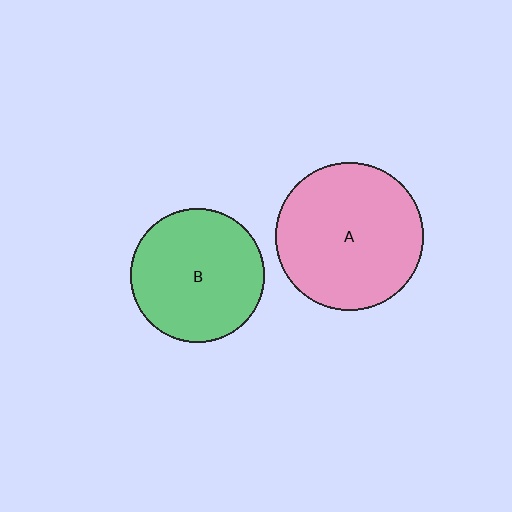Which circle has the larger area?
Circle A (pink).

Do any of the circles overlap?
No, none of the circles overlap.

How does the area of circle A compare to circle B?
Approximately 1.2 times.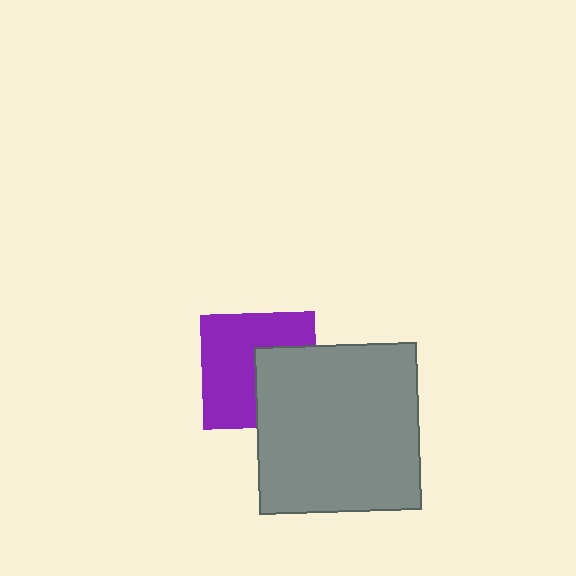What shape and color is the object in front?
The object in front is a gray rectangle.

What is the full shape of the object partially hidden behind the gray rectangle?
The partially hidden object is a purple square.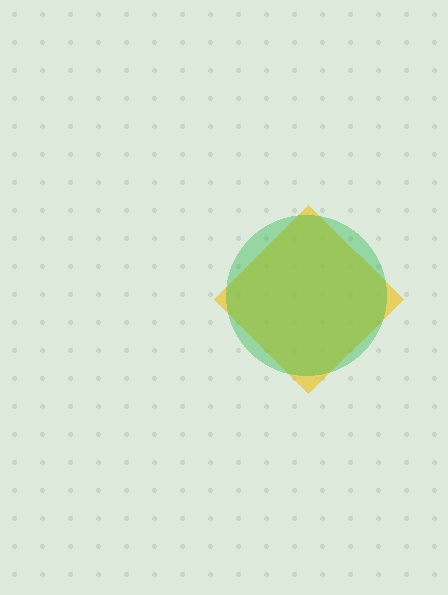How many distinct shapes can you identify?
There are 2 distinct shapes: a yellow diamond, a green circle.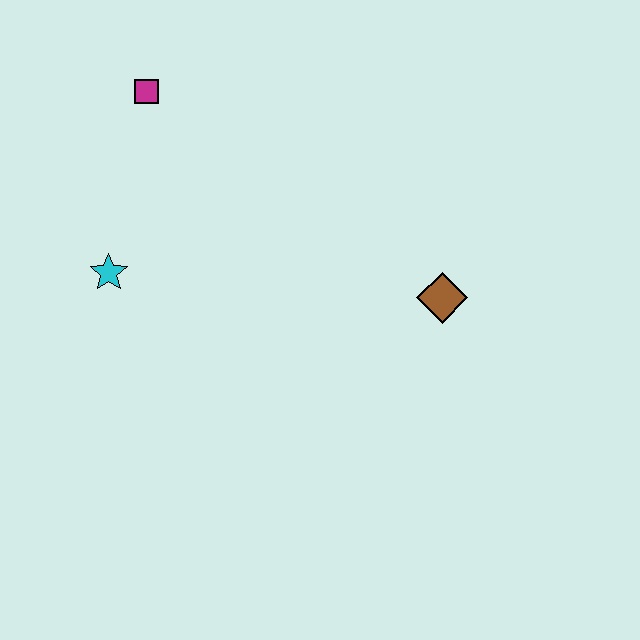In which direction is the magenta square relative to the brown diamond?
The magenta square is to the left of the brown diamond.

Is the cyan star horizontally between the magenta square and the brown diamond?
No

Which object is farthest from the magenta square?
The brown diamond is farthest from the magenta square.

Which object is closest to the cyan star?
The magenta square is closest to the cyan star.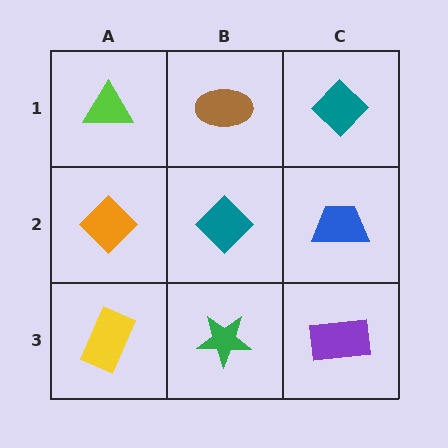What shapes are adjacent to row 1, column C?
A blue trapezoid (row 2, column C), a brown ellipse (row 1, column B).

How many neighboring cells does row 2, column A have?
3.